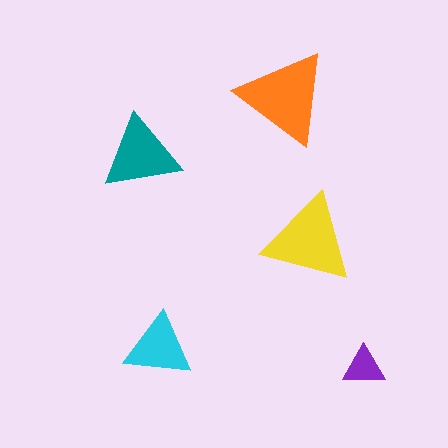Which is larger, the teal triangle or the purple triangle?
The teal one.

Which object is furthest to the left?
The teal triangle is leftmost.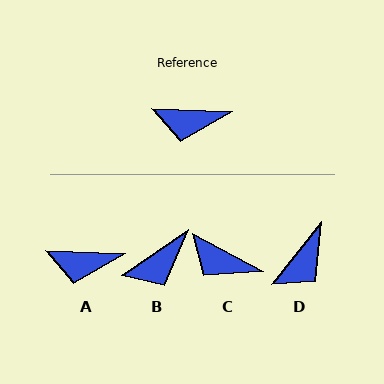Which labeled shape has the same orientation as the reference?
A.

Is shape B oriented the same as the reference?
No, it is off by about 37 degrees.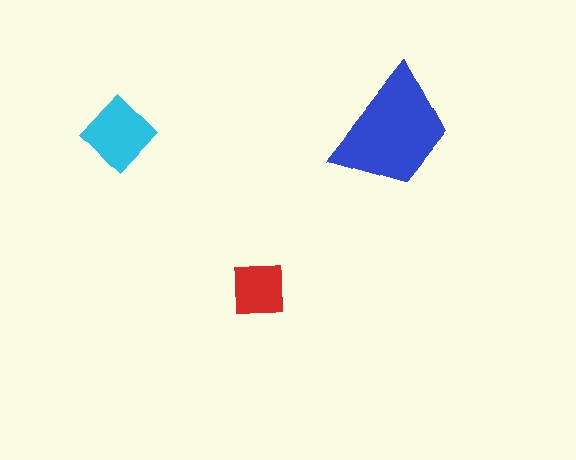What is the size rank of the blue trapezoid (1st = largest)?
1st.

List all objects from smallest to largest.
The red square, the cyan diamond, the blue trapezoid.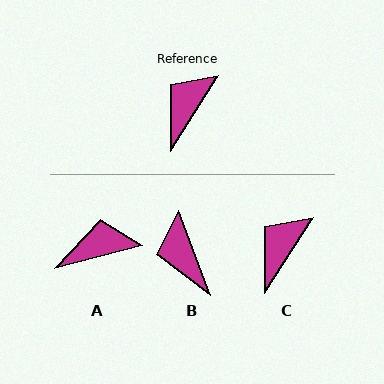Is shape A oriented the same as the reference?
No, it is off by about 43 degrees.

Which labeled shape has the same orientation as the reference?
C.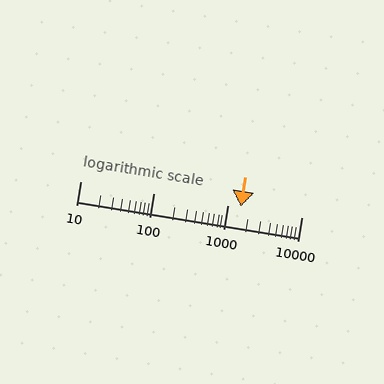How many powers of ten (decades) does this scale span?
The scale spans 3 decades, from 10 to 10000.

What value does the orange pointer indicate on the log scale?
The pointer indicates approximately 1500.